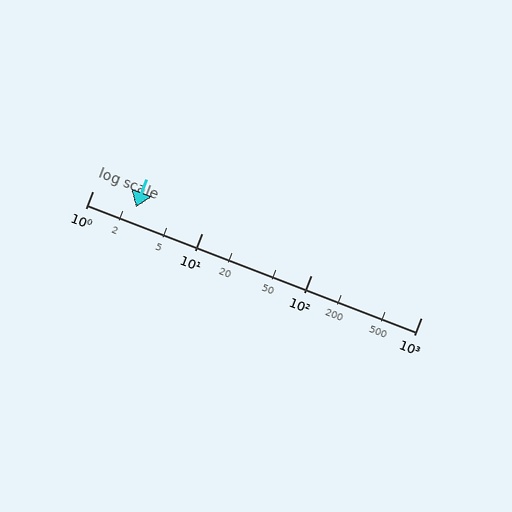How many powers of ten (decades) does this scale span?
The scale spans 3 decades, from 1 to 1000.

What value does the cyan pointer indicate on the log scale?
The pointer indicates approximately 2.5.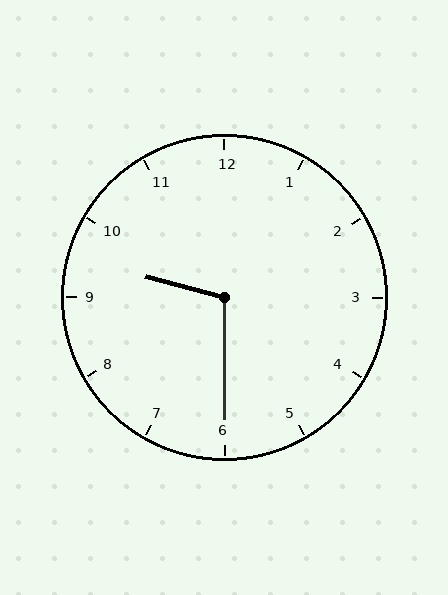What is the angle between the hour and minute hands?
Approximately 105 degrees.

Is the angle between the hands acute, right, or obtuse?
It is obtuse.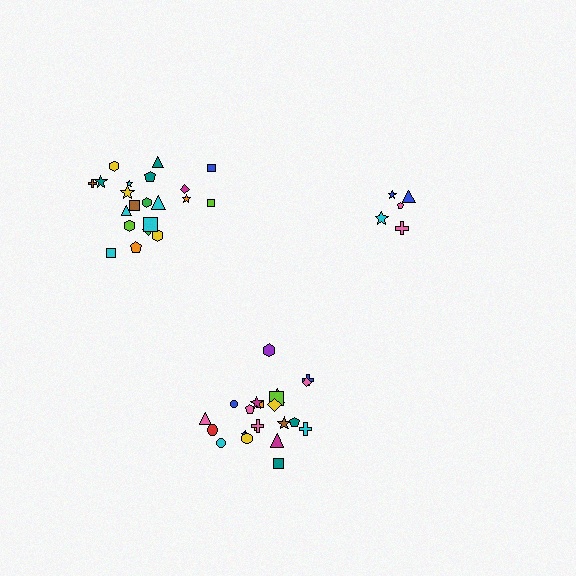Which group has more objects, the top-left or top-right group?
The top-left group.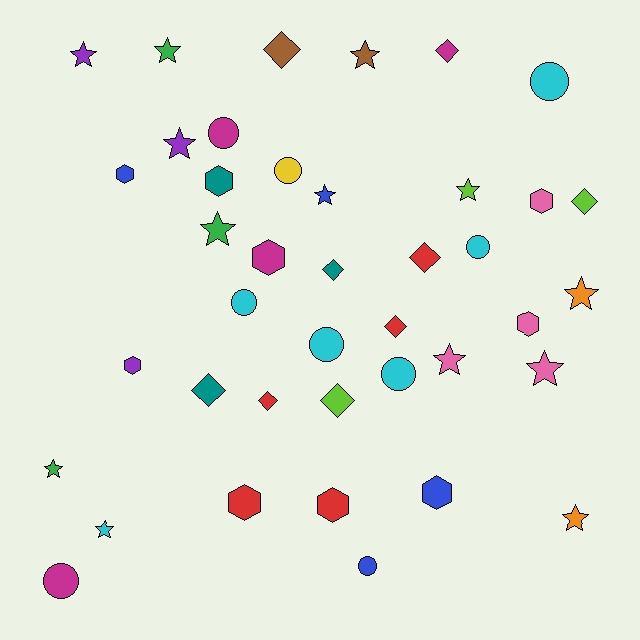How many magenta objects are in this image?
There are 4 magenta objects.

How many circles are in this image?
There are 9 circles.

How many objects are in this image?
There are 40 objects.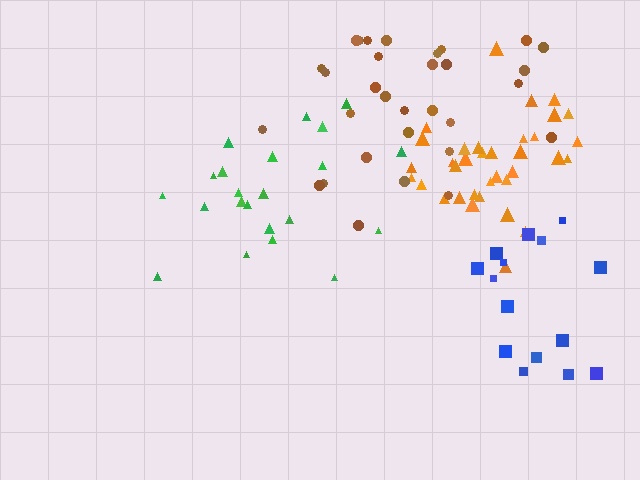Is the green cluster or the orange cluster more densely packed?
Orange.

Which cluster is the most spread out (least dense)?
Blue.